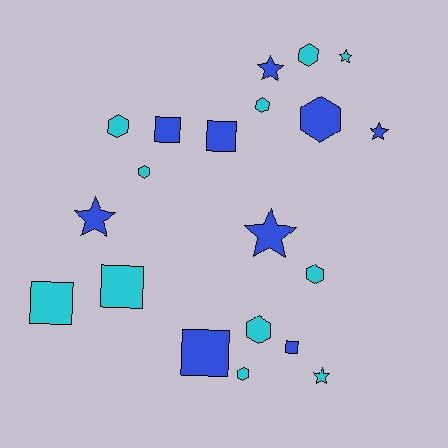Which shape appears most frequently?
Hexagon, with 8 objects.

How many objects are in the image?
There are 20 objects.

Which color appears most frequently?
Cyan, with 11 objects.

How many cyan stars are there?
There are 2 cyan stars.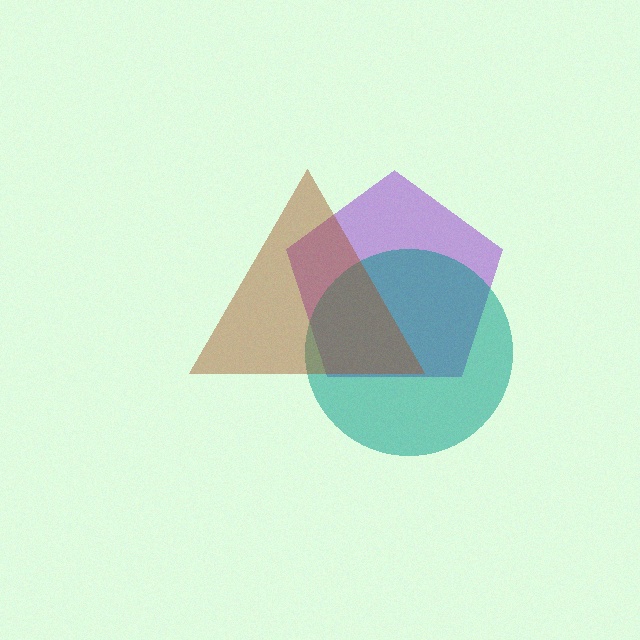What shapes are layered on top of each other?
The layered shapes are: a purple pentagon, a teal circle, a brown triangle.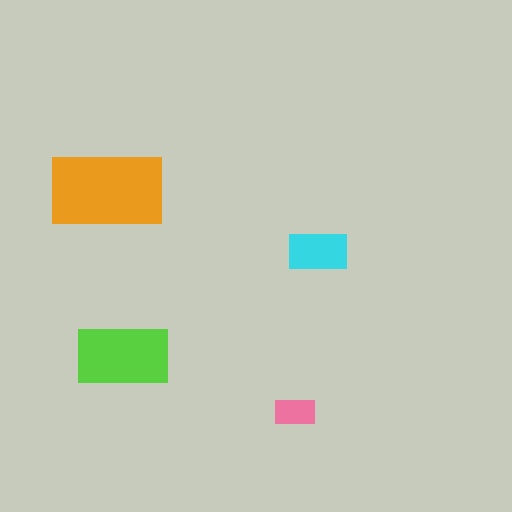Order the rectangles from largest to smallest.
the orange one, the lime one, the cyan one, the pink one.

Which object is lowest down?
The pink rectangle is bottommost.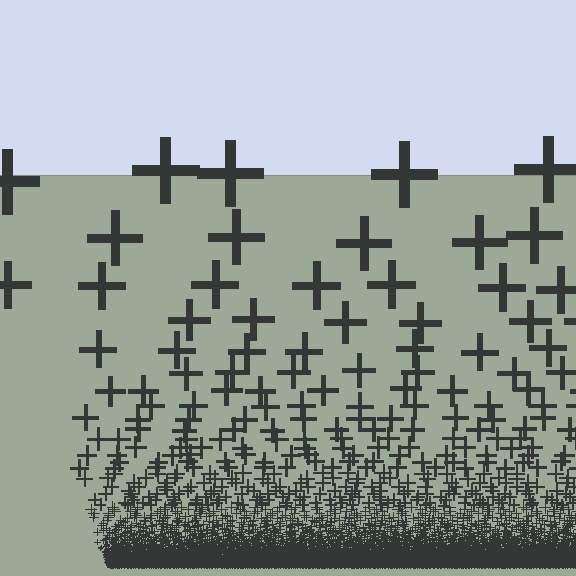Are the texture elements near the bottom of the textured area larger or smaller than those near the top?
Smaller. The gradient is inverted — elements near the bottom are smaller and denser.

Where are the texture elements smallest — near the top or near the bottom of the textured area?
Near the bottom.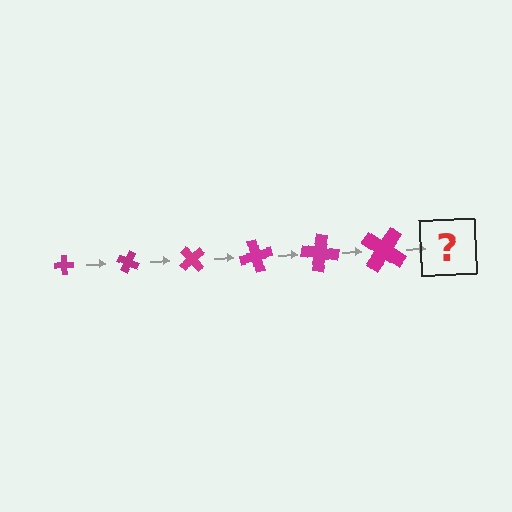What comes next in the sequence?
The next element should be a cross, larger than the previous one and rotated 150 degrees from the start.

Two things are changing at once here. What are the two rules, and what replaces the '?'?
The two rules are that the cross grows larger each step and it rotates 25 degrees each step. The '?' should be a cross, larger than the previous one and rotated 150 degrees from the start.